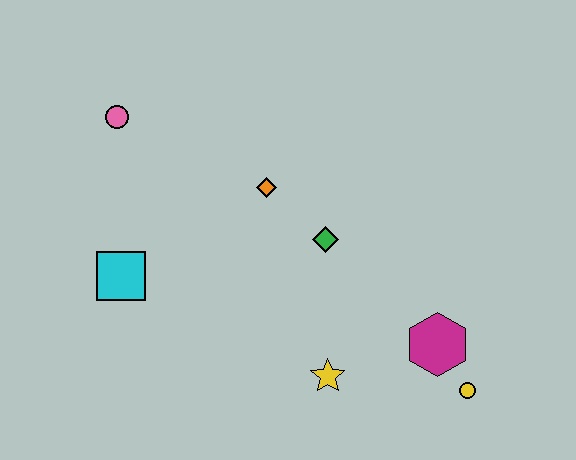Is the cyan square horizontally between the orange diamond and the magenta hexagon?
No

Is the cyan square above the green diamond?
No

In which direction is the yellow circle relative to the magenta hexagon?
The yellow circle is below the magenta hexagon.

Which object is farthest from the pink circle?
The yellow circle is farthest from the pink circle.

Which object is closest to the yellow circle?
The magenta hexagon is closest to the yellow circle.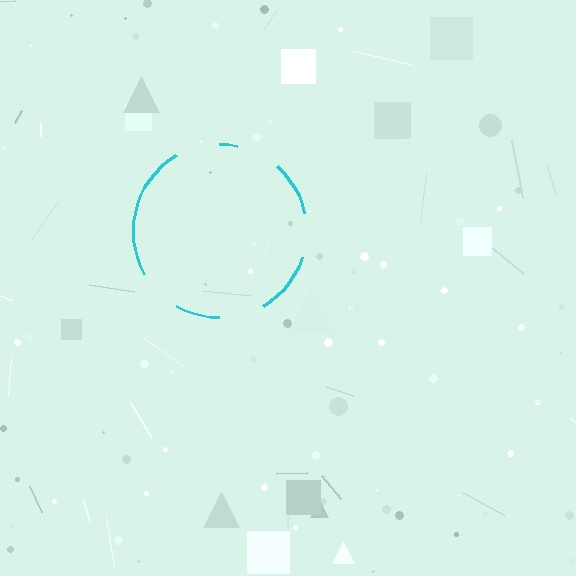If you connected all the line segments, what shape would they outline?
They would outline a circle.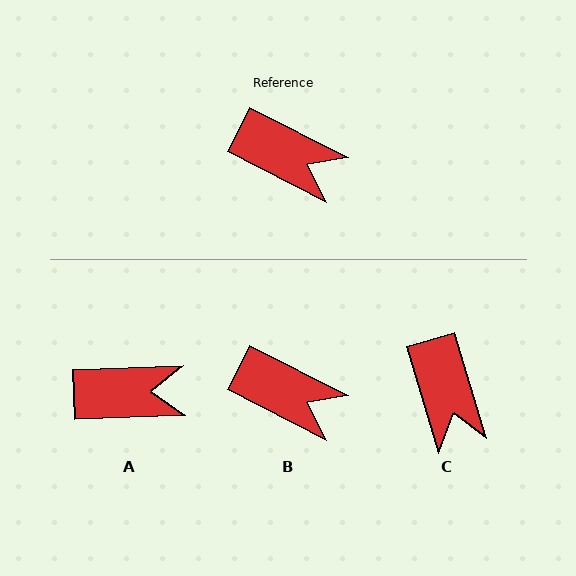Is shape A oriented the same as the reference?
No, it is off by about 29 degrees.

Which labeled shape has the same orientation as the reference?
B.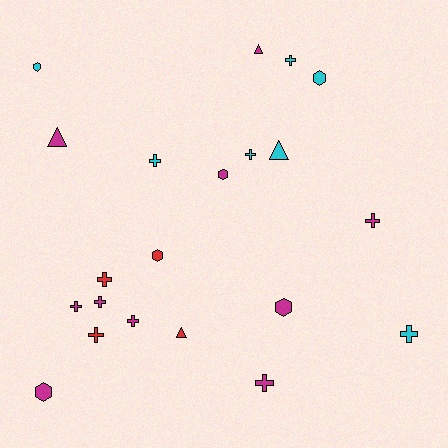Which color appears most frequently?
Magenta, with 10 objects.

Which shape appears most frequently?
Cross, with 11 objects.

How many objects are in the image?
There are 21 objects.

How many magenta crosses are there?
There are 5 magenta crosses.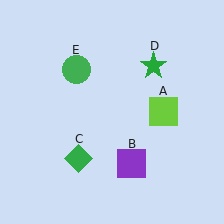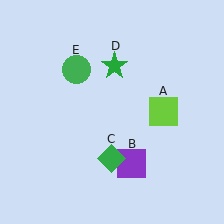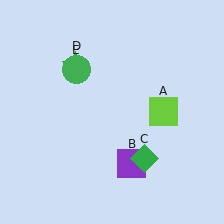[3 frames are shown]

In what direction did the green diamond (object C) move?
The green diamond (object C) moved right.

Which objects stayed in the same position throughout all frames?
Lime square (object A) and purple square (object B) and green circle (object E) remained stationary.